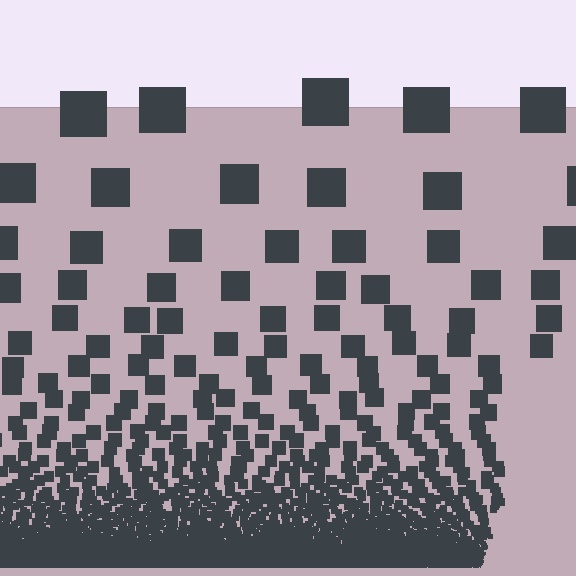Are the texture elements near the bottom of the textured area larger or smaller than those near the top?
Smaller. The gradient is inverted — elements near the bottom are smaller and denser.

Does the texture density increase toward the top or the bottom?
Density increases toward the bottom.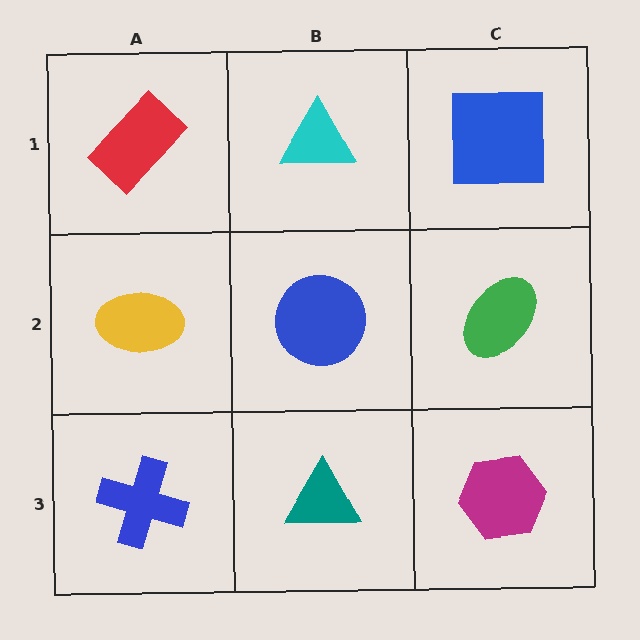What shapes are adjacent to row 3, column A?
A yellow ellipse (row 2, column A), a teal triangle (row 3, column B).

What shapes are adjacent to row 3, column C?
A green ellipse (row 2, column C), a teal triangle (row 3, column B).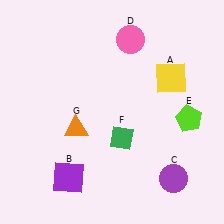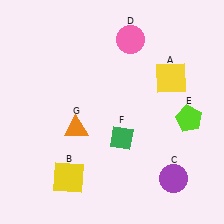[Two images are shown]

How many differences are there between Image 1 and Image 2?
There is 1 difference between the two images.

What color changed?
The square (B) changed from purple in Image 1 to yellow in Image 2.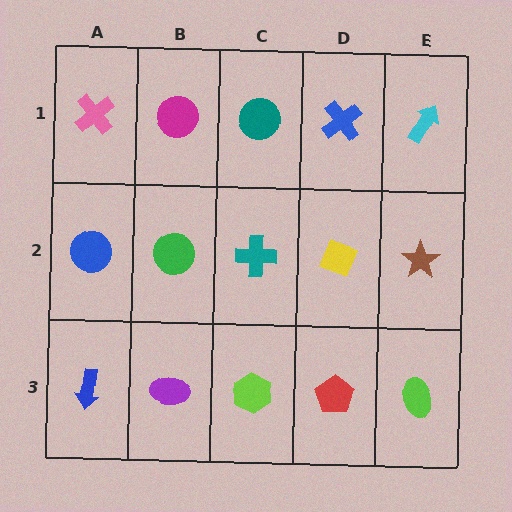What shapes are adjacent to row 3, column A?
A blue circle (row 2, column A), a purple ellipse (row 3, column B).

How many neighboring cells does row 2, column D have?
4.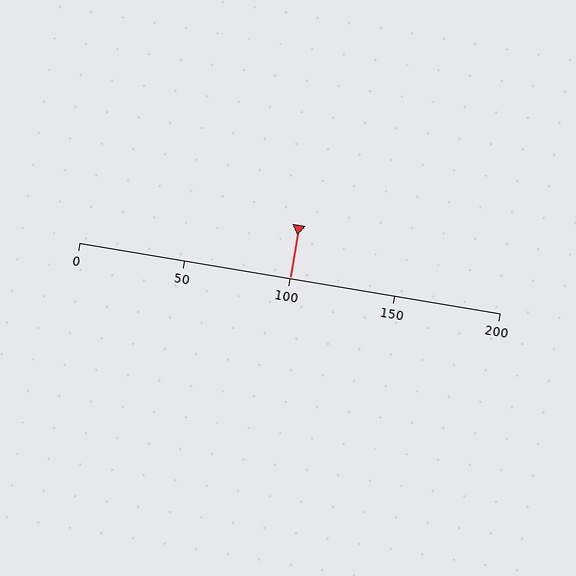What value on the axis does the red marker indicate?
The marker indicates approximately 100.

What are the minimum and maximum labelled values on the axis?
The axis runs from 0 to 200.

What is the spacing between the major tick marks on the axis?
The major ticks are spaced 50 apart.